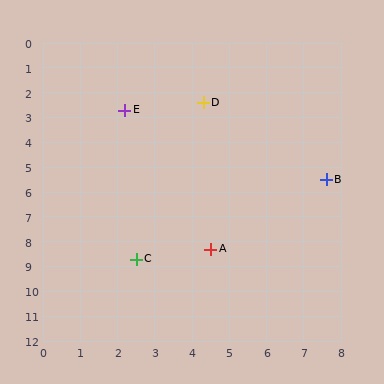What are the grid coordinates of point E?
Point E is at approximately (2.2, 2.7).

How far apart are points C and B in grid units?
Points C and B are about 6.0 grid units apart.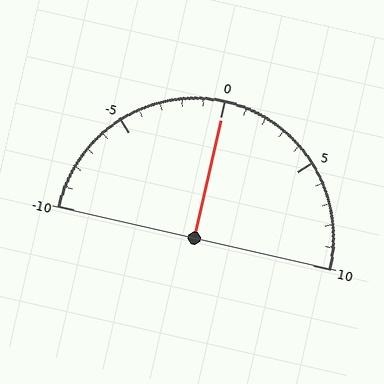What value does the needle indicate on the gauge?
The needle indicates approximately 0.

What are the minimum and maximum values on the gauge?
The gauge ranges from -10 to 10.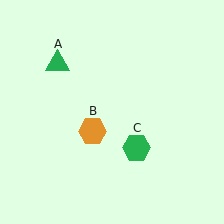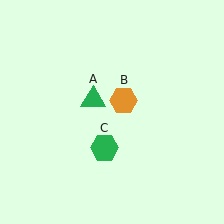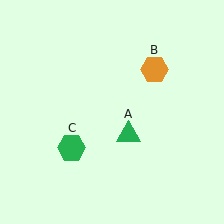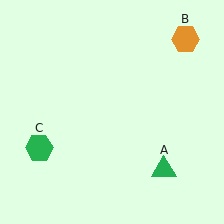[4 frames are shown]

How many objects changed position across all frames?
3 objects changed position: green triangle (object A), orange hexagon (object B), green hexagon (object C).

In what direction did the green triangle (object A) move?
The green triangle (object A) moved down and to the right.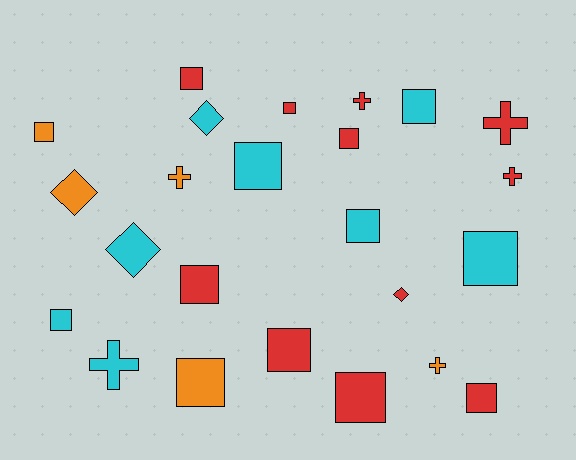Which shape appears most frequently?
Square, with 14 objects.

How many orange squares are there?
There are 2 orange squares.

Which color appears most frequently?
Red, with 11 objects.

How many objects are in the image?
There are 24 objects.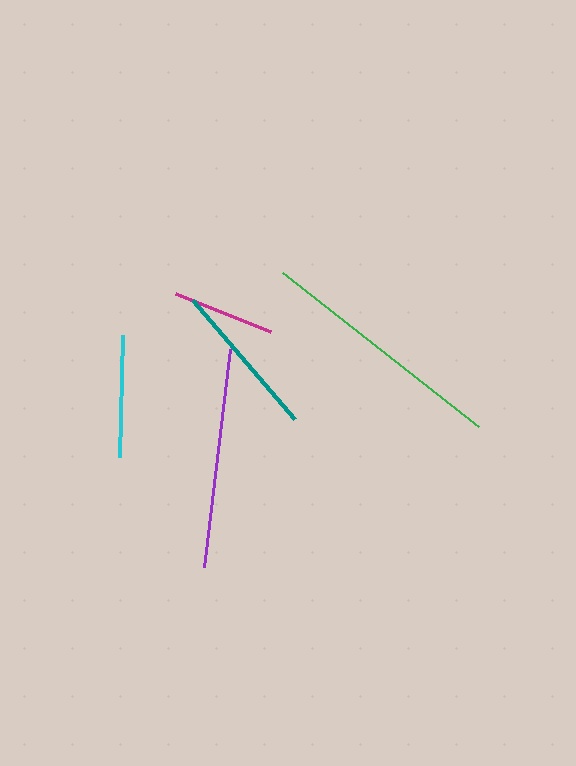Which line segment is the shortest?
The magenta line is the shortest at approximately 102 pixels.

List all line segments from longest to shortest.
From longest to shortest: green, purple, teal, cyan, magenta.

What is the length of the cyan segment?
The cyan segment is approximately 122 pixels long.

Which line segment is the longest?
The green line is the longest at approximately 249 pixels.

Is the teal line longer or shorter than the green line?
The green line is longer than the teal line.